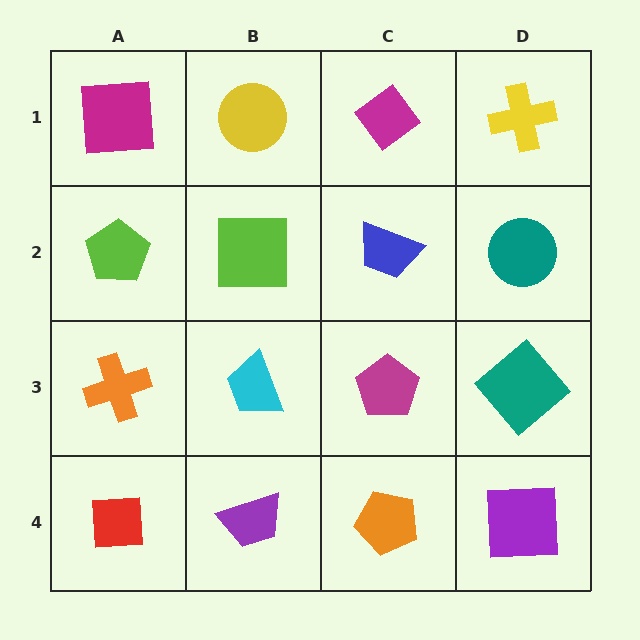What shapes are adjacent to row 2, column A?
A magenta square (row 1, column A), an orange cross (row 3, column A), a lime square (row 2, column B).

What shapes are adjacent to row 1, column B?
A lime square (row 2, column B), a magenta square (row 1, column A), a magenta diamond (row 1, column C).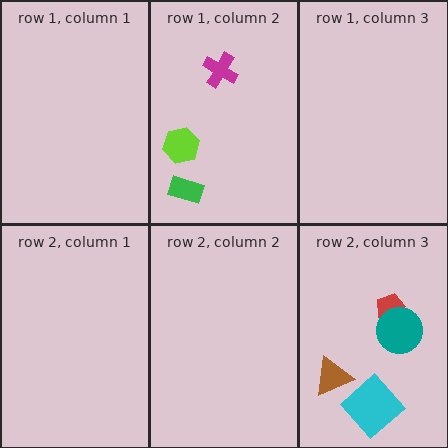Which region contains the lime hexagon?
The row 1, column 2 region.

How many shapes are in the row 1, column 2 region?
3.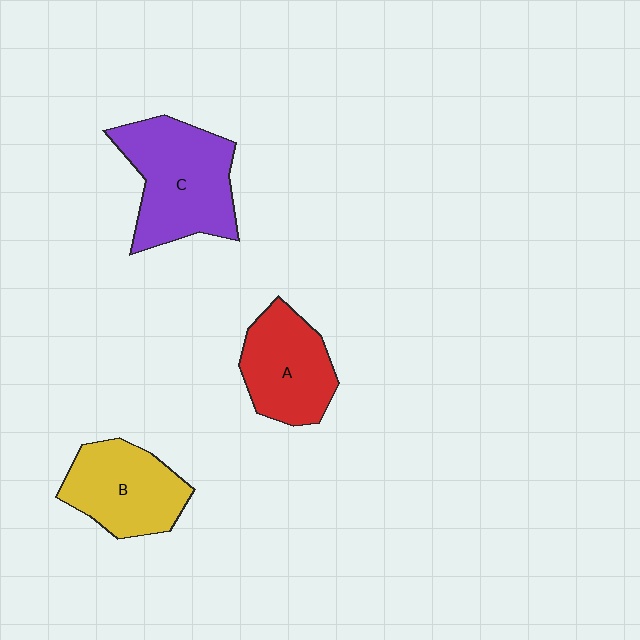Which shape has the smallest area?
Shape A (red).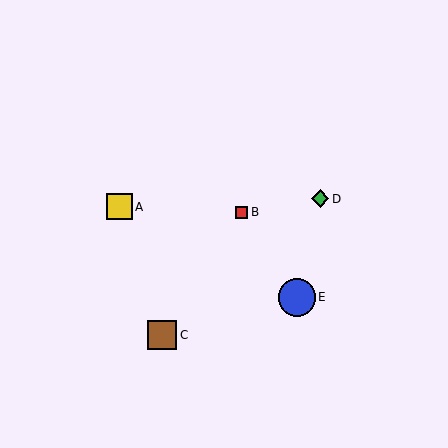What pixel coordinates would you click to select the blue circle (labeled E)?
Click at (297, 297) to select the blue circle E.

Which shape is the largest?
The blue circle (labeled E) is the largest.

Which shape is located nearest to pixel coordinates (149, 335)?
The brown square (labeled C) at (162, 335) is nearest to that location.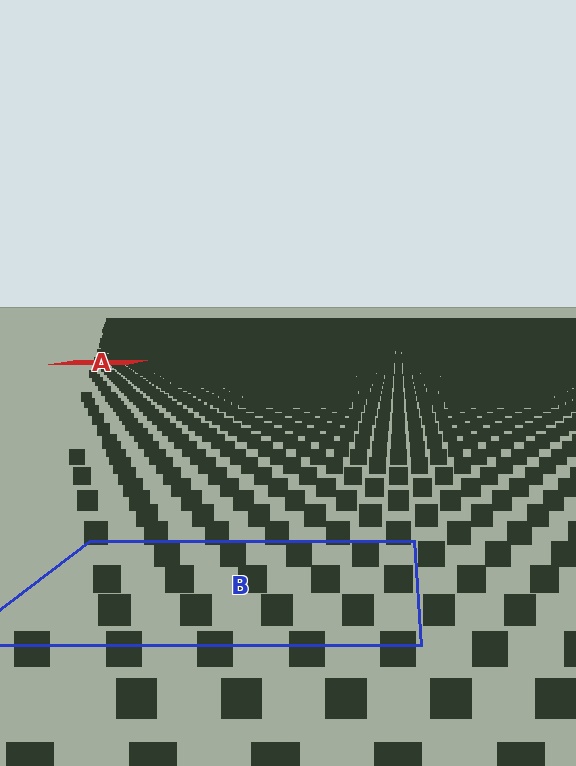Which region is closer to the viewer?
Region B is closer. The texture elements there are larger and more spread out.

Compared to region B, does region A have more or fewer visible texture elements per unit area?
Region A has more texture elements per unit area — they are packed more densely because it is farther away.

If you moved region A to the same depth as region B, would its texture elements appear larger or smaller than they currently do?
They would appear larger. At a closer depth, the same texture elements are projected at a bigger on-screen size.